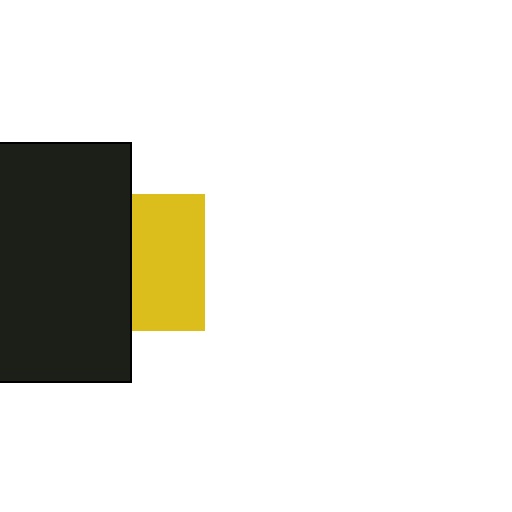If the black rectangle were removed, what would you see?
You would see the complete yellow square.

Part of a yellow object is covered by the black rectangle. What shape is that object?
It is a square.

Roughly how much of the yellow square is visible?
About half of it is visible (roughly 54%).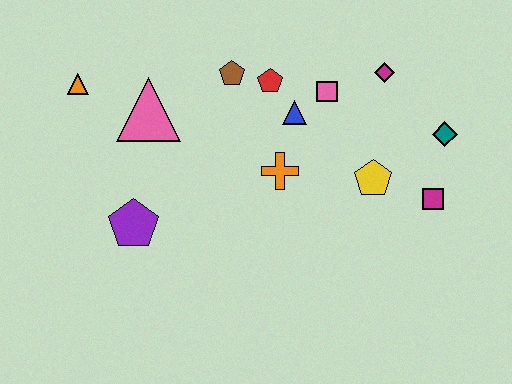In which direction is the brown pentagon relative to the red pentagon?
The brown pentagon is to the left of the red pentagon.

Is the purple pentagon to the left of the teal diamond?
Yes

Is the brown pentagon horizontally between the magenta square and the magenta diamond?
No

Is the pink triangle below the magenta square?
No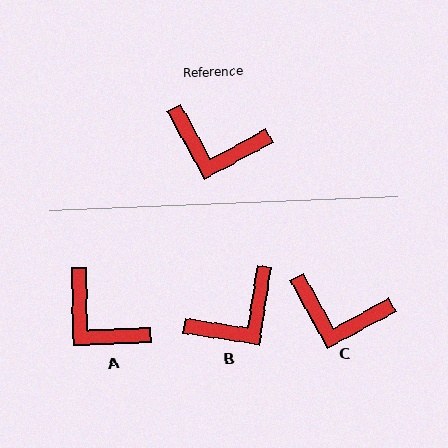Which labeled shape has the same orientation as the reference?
C.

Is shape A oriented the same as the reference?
No, it is off by about 27 degrees.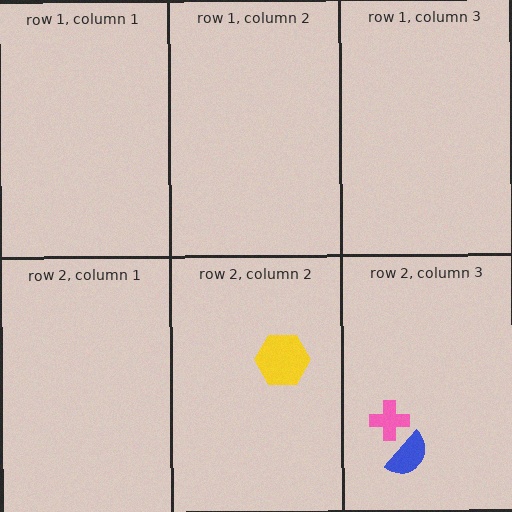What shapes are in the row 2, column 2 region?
The yellow hexagon.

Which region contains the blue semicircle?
The row 2, column 3 region.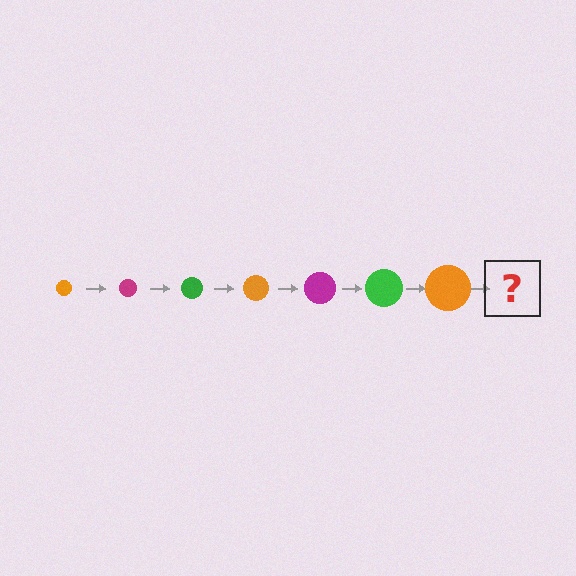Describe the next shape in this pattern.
It should be a magenta circle, larger than the previous one.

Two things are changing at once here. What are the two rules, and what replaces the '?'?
The two rules are that the circle grows larger each step and the color cycles through orange, magenta, and green. The '?' should be a magenta circle, larger than the previous one.